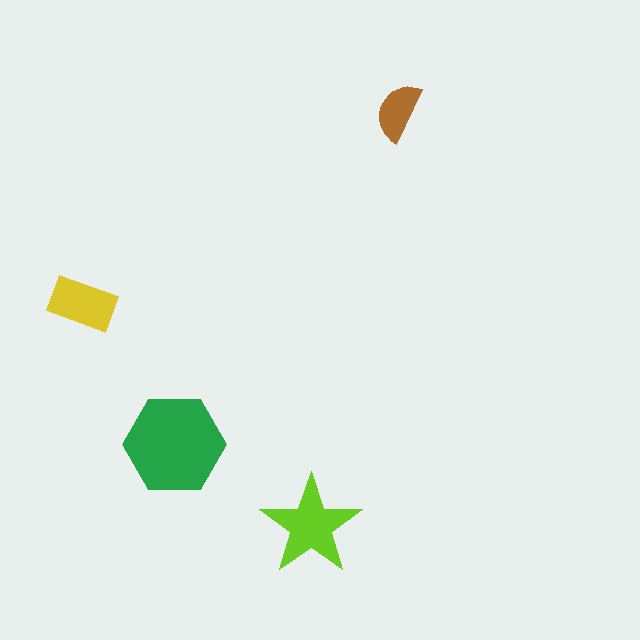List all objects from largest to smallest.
The green hexagon, the lime star, the yellow rectangle, the brown semicircle.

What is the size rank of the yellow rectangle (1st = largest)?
3rd.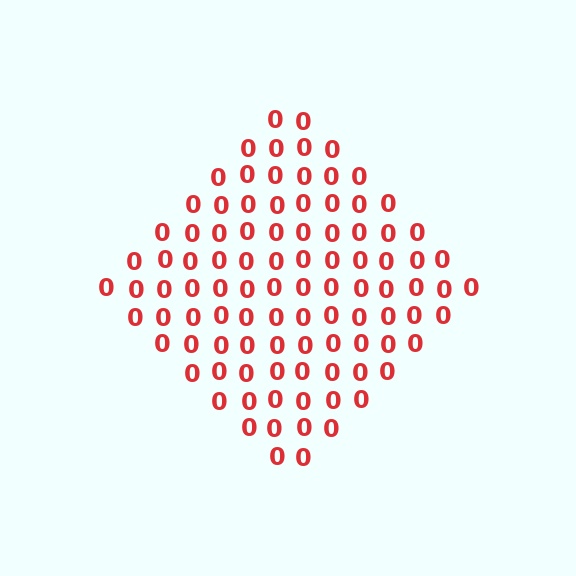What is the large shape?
The large shape is a diamond.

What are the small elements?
The small elements are digit 0's.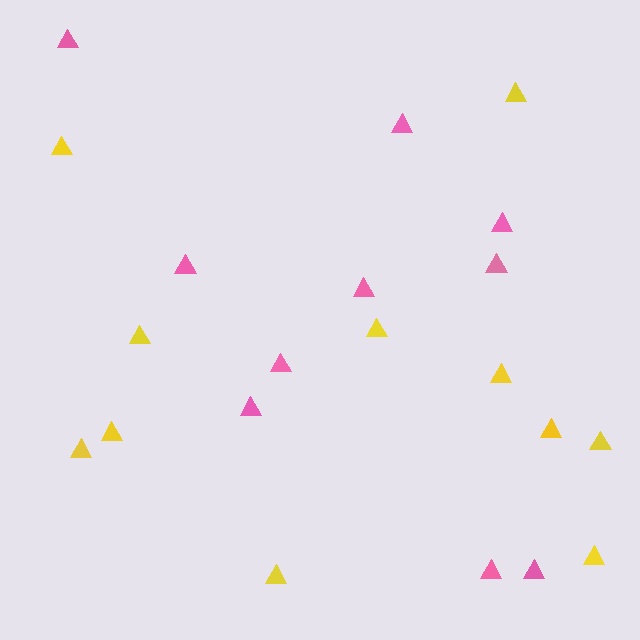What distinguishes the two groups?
There are 2 groups: one group of pink triangles (10) and one group of yellow triangles (11).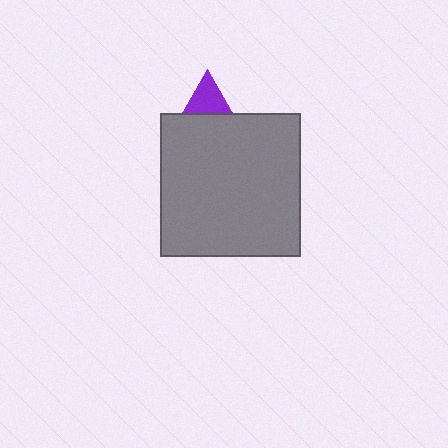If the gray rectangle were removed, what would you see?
You would see the complete purple triangle.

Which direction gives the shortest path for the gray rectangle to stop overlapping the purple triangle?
Moving down gives the shortest separation.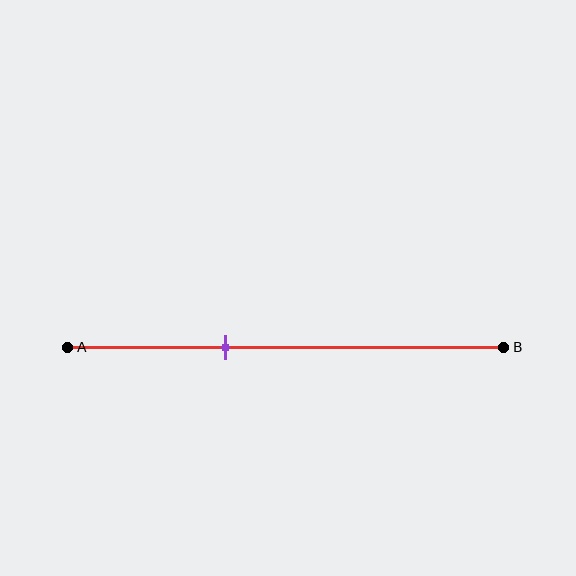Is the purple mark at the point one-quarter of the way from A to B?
No, the mark is at about 35% from A, not at the 25% one-quarter point.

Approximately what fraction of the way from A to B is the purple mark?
The purple mark is approximately 35% of the way from A to B.